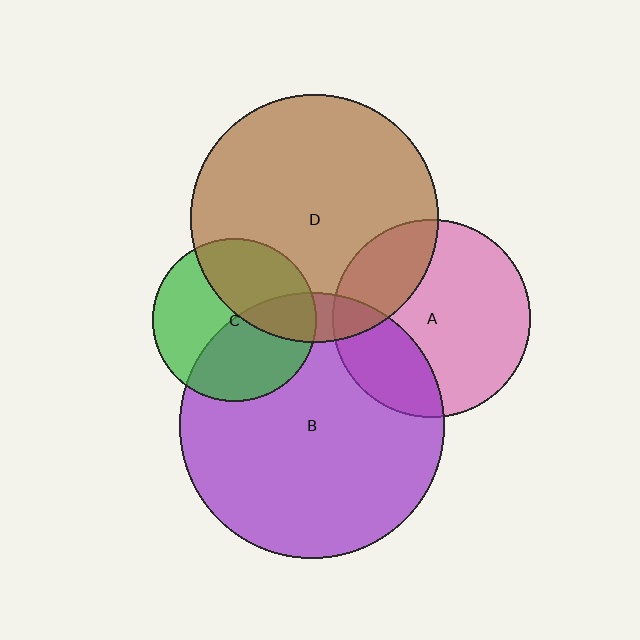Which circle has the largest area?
Circle B (purple).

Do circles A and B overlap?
Yes.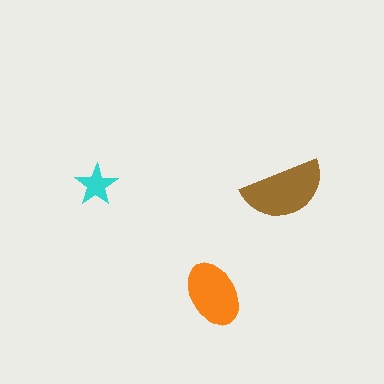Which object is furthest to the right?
The brown semicircle is rightmost.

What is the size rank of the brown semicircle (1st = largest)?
1st.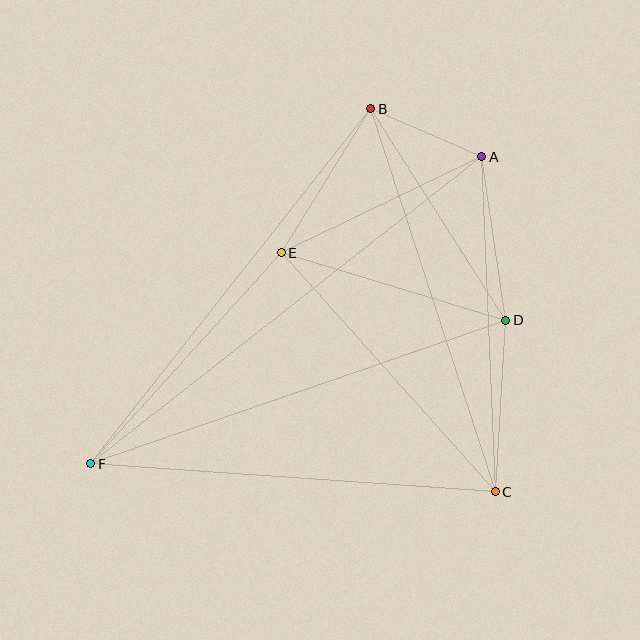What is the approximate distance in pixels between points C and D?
The distance between C and D is approximately 172 pixels.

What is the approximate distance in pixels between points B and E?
The distance between B and E is approximately 169 pixels.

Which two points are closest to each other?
Points A and B are closest to each other.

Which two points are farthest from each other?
Points A and F are farthest from each other.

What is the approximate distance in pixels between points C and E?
The distance between C and E is approximately 321 pixels.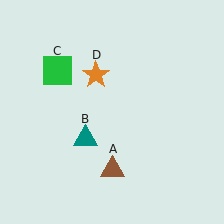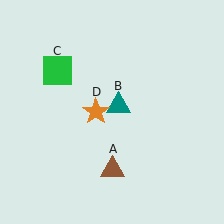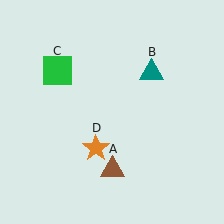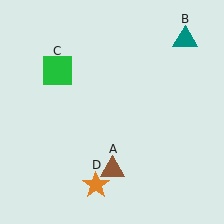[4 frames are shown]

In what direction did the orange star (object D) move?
The orange star (object D) moved down.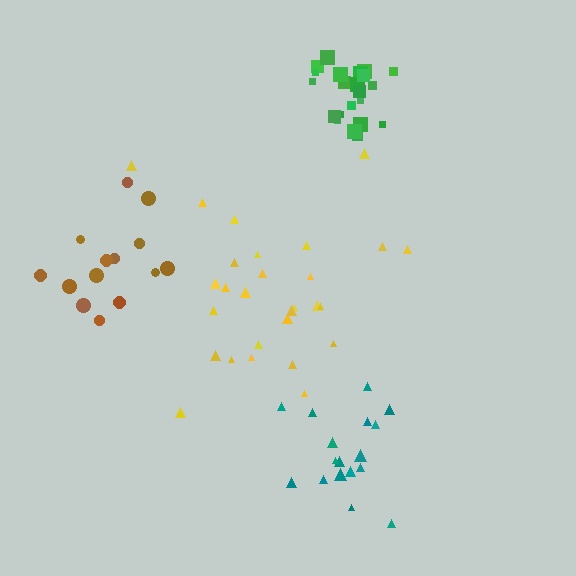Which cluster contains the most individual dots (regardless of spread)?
Yellow (28).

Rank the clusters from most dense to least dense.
green, teal, brown, yellow.